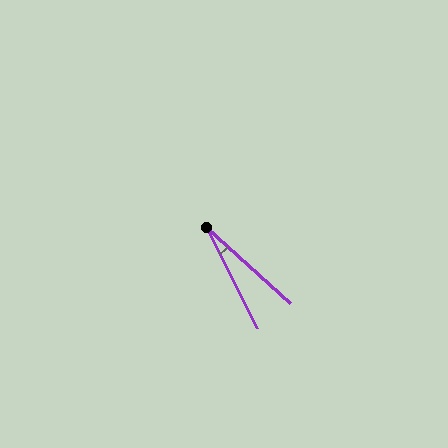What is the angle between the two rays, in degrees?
Approximately 21 degrees.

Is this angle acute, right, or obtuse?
It is acute.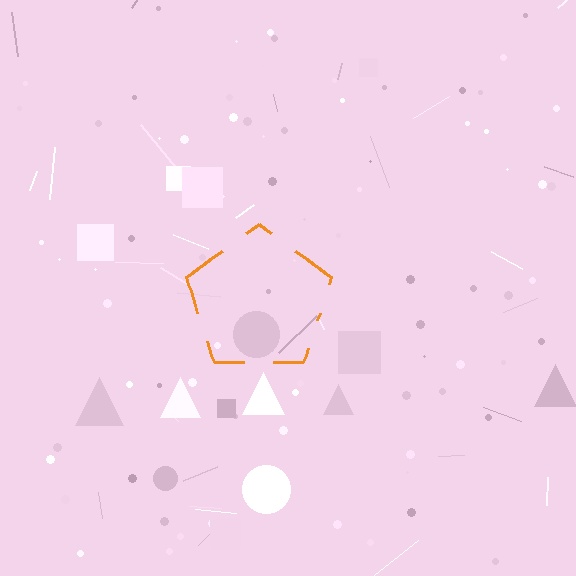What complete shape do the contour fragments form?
The contour fragments form a pentagon.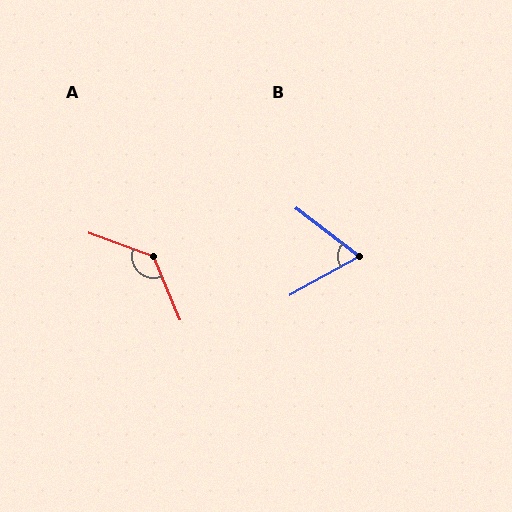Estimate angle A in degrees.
Approximately 133 degrees.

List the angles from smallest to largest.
B (66°), A (133°).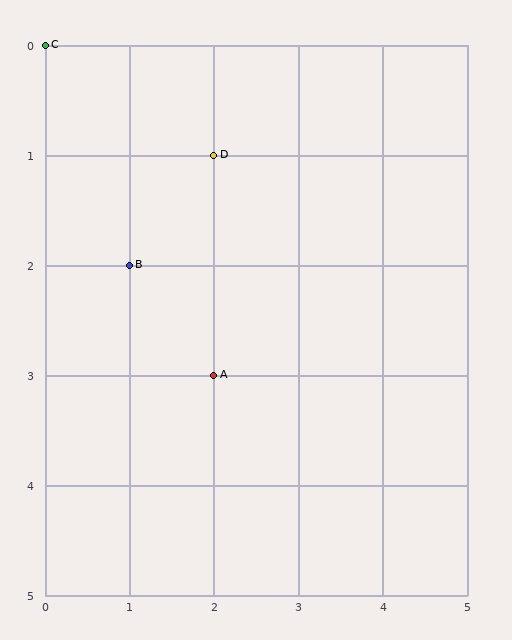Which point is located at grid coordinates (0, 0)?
Point C is at (0, 0).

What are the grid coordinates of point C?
Point C is at grid coordinates (0, 0).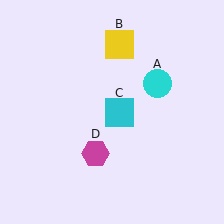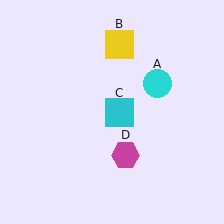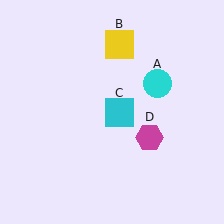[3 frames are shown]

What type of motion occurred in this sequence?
The magenta hexagon (object D) rotated counterclockwise around the center of the scene.